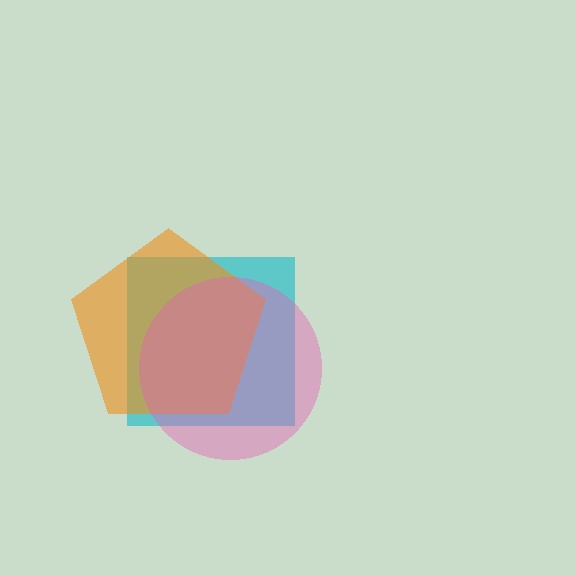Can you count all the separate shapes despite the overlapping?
Yes, there are 3 separate shapes.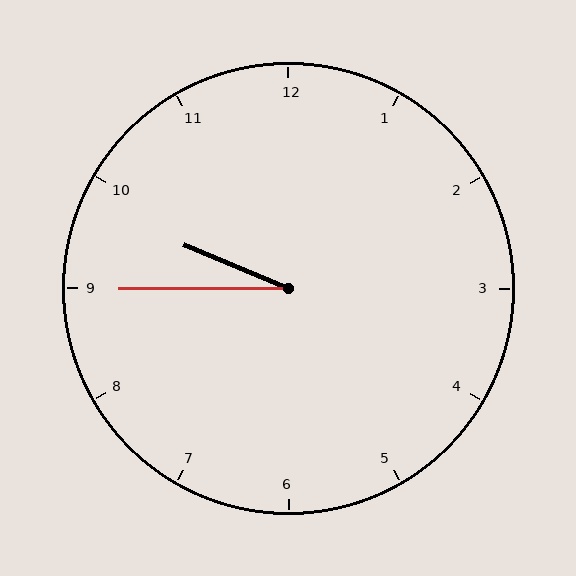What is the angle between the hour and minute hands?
Approximately 22 degrees.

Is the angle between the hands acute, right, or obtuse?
It is acute.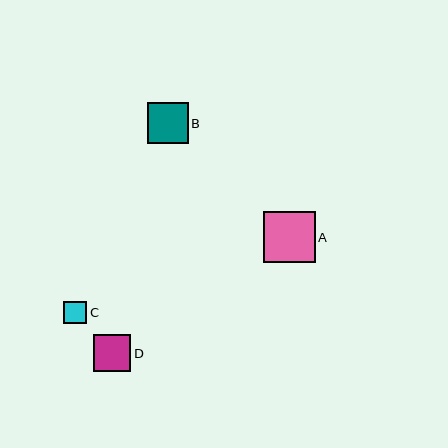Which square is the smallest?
Square C is the smallest with a size of approximately 23 pixels.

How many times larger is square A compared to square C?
Square A is approximately 2.3 times the size of square C.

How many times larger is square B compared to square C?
Square B is approximately 1.8 times the size of square C.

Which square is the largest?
Square A is the largest with a size of approximately 52 pixels.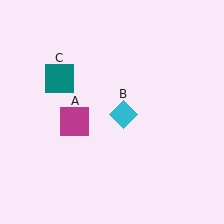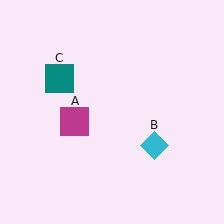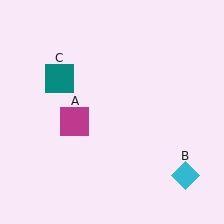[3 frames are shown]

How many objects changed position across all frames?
1 object changed position: cyan diamond (object B).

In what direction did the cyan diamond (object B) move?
The cyan diamond (object B) moved down and to the right.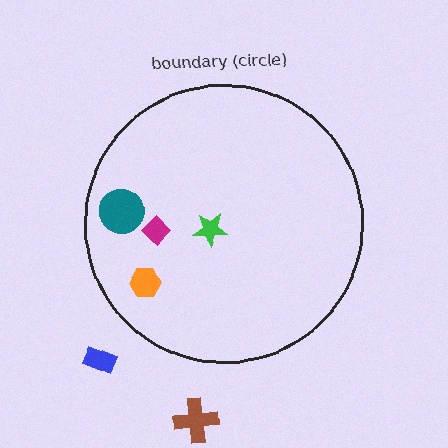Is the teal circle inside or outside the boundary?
Inside.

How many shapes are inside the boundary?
4 inside, 2 outside.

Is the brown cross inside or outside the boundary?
Outside.